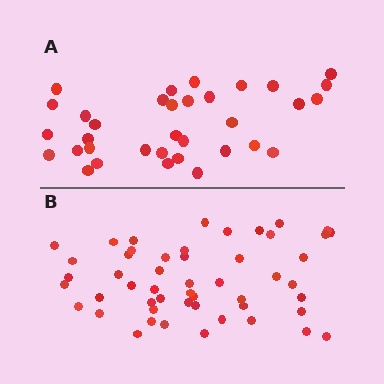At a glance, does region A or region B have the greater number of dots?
Region B (the bottom region) has more dots.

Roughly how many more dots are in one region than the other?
Region B has approximately 15 more dots than region A.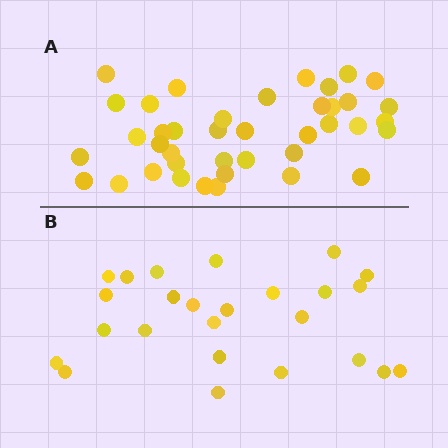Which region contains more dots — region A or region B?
Region A (the top region) has more dots.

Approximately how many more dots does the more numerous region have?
Region A has approximately 15 more dots than region B.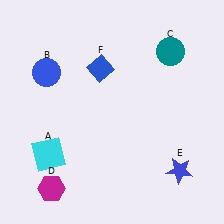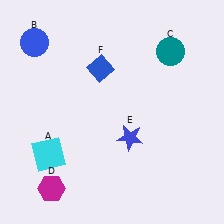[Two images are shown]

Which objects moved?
The objects that moved are: the blue circle (B), the blue star (E).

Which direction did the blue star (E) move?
The blue star (E) moved left.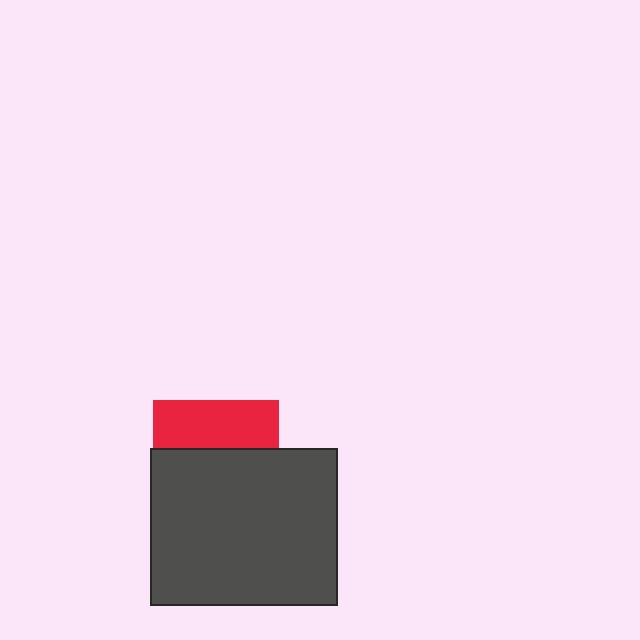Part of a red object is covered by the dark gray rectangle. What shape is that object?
It is a square.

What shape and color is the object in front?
The object in front is a dark gray rectangle.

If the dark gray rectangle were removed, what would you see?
You would see the complete red square.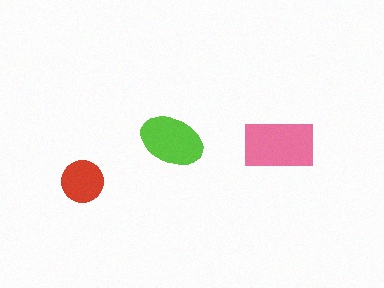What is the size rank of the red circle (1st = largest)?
3rd.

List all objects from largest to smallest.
The pink rectangle, the lime ellipse, the red circle.